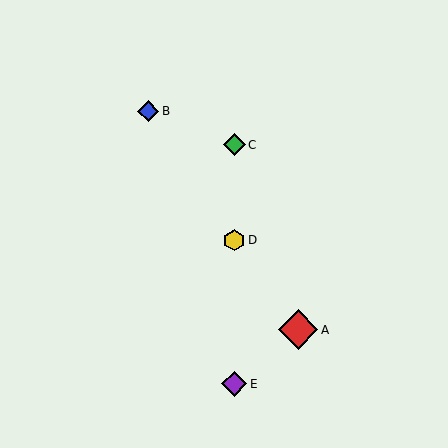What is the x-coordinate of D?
Object D is at x≈234.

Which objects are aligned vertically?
Objects C, D, E are aligned vertically.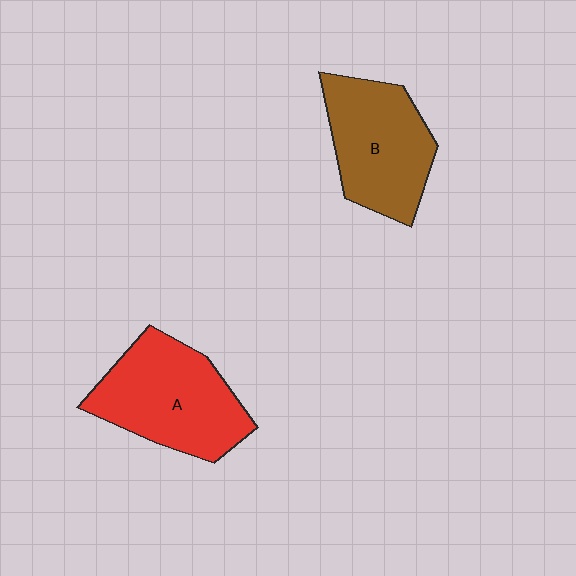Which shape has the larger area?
Shape A (red).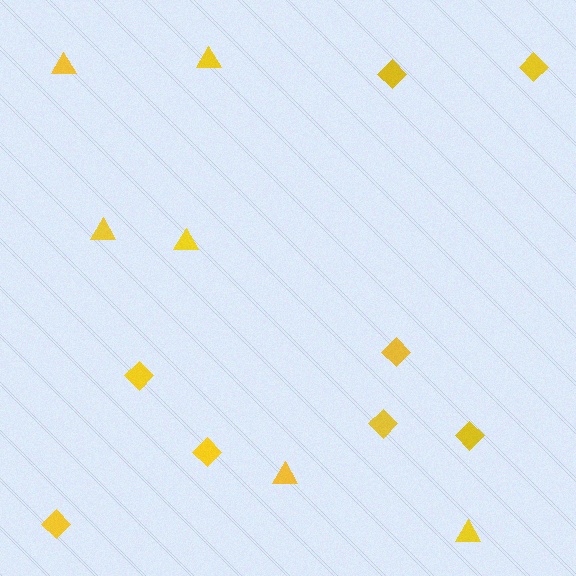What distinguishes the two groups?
There are 2 groups: one group of diamonds (8) and one group of triangles (6).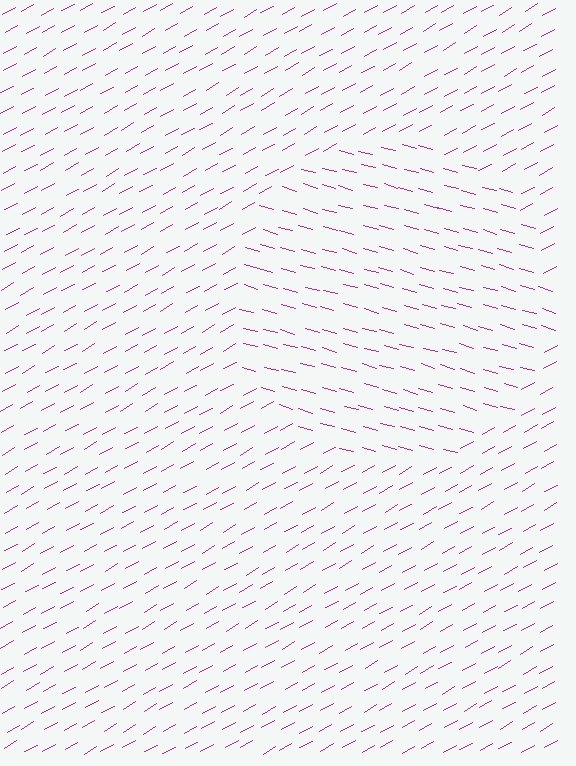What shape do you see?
I see a circle.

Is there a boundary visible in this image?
Yes, there is a texture boundary formed by a change in line orientation.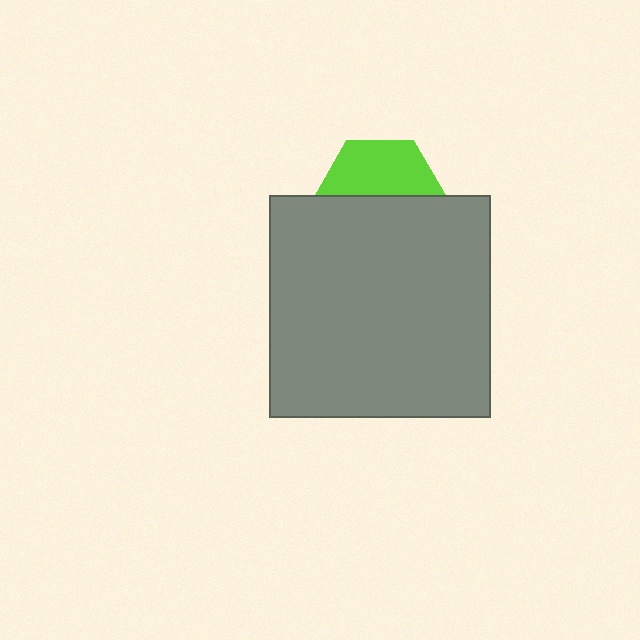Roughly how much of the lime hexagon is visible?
About half of it is visible (roughly 47%).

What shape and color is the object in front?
The object in front is a gray square.